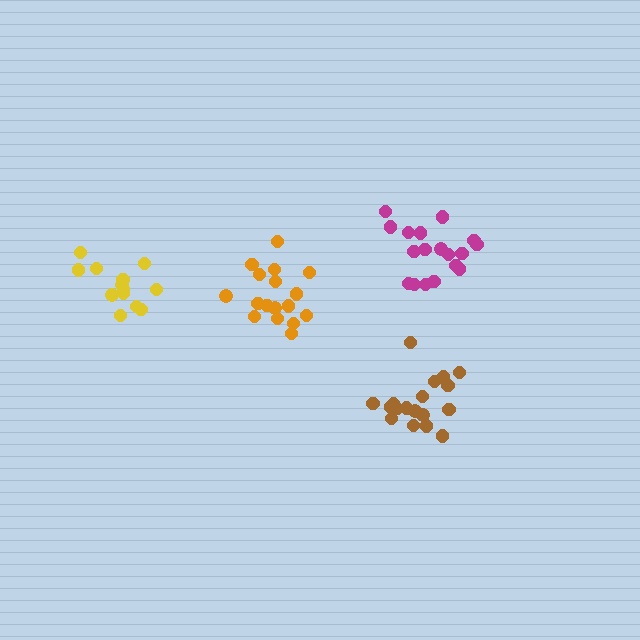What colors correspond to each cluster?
The clusters are colored: yellow, magenta, orange, brown.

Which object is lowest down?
The brown cluster is bottommost.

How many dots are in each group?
Group 1: 13 dots, Group 2: 18 dots, Group 3: 17 dots, Group 4: 18 dots (66 total).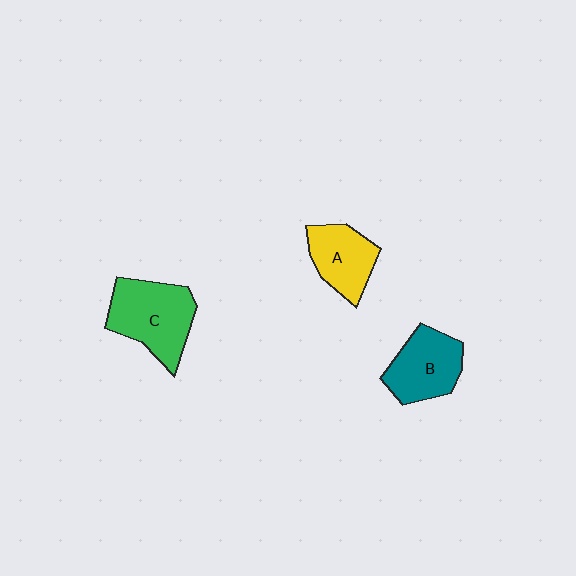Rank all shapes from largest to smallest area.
From largest to smallest: C (green), B (teal), A (yellow).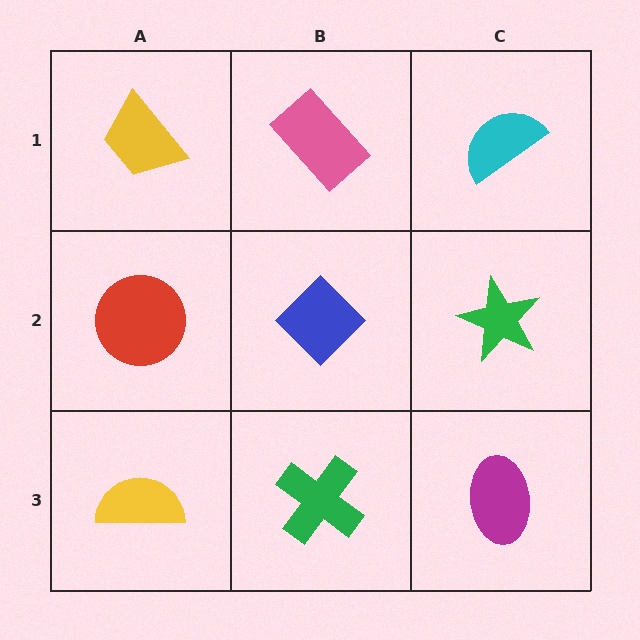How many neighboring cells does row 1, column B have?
3.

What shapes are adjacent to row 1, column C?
A green star (row 2, column C), a pink rectangle (row 1, column B).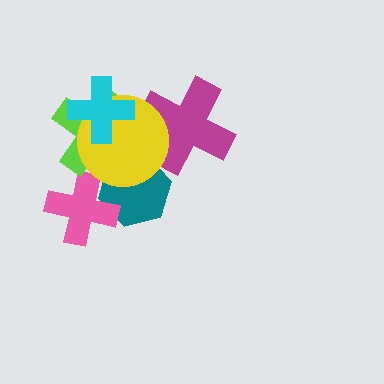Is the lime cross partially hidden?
Yes, it is partially covered by another shape.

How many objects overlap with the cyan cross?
2 objects overlap with the cyan cross.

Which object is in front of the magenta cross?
The yellow circle is in front of the magenta cross.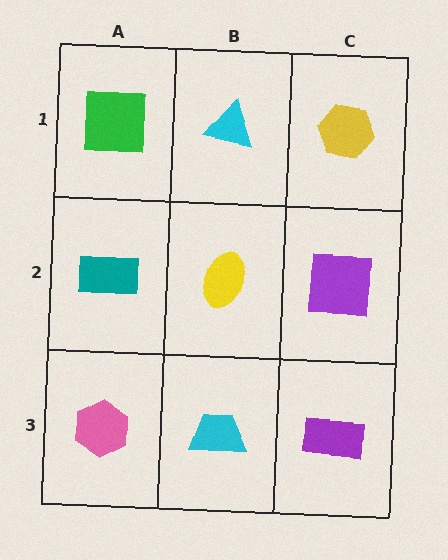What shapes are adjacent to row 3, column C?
A purple square (row 2, column C), a cyan trapezoid (row 3, column B).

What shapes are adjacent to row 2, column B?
A cyan triangle (row 1, column B), a cyan trapezoid (row 3, column B), a teal rectangle (row 2, column A), a purple square (row 2, column C).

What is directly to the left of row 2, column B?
A teal rectangle.